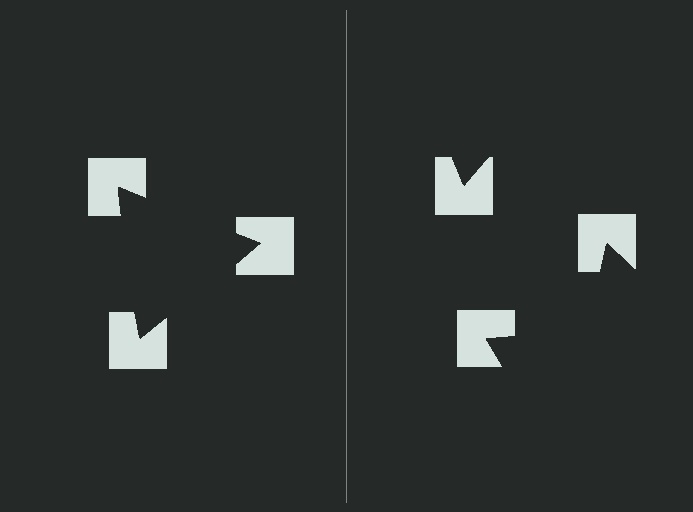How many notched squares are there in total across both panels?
6 — 3 on each side.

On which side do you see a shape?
An illusory triangle appears on the left side. On the right side the wedge cuts are rotated, so no coherent shape forms.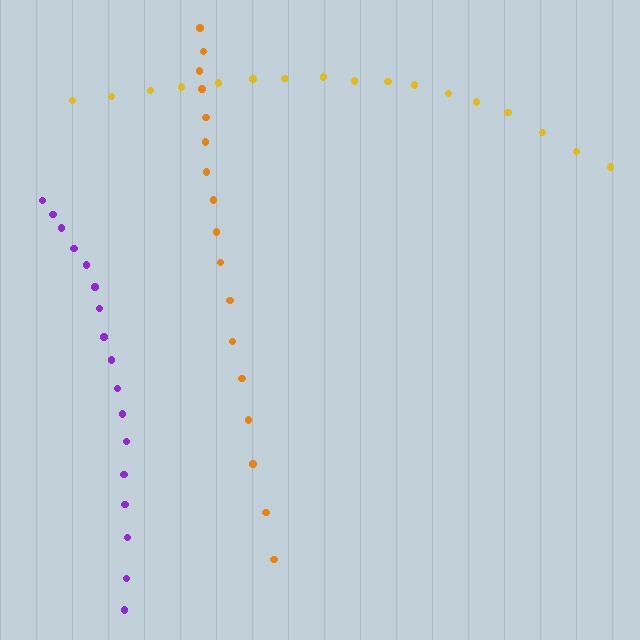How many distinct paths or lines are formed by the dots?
There are 3 distinct paths.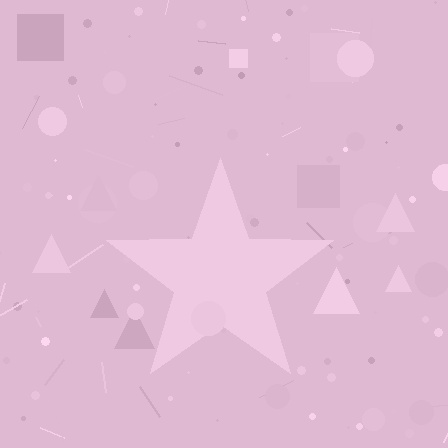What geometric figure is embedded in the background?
A star is embedded in the background.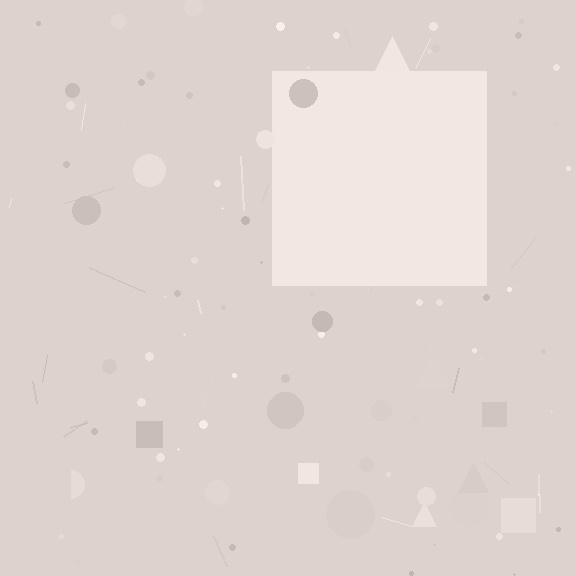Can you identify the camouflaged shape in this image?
The camouflaged shape is a square.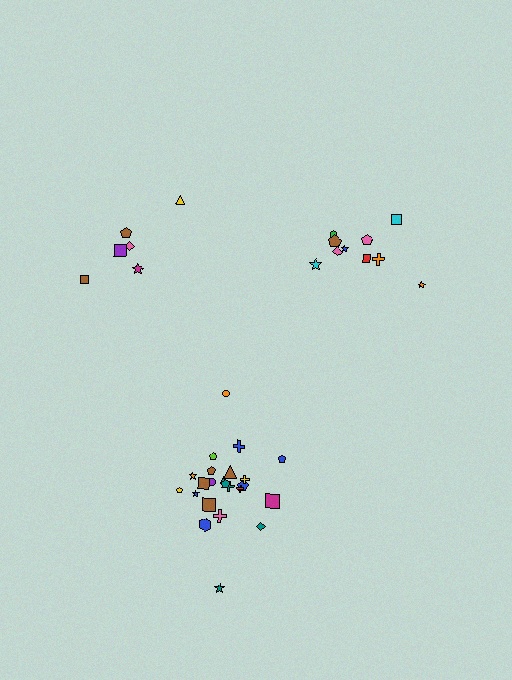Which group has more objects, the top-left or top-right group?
The top-right group.